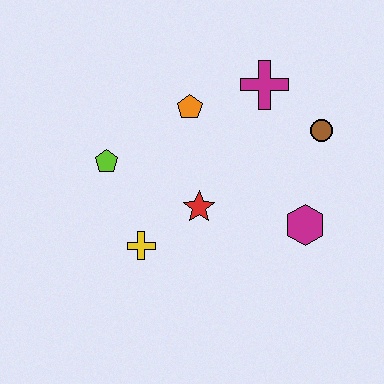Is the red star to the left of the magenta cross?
Yes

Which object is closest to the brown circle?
The magenta cross is closest to the brown circle.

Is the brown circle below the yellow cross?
No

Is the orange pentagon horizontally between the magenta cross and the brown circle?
No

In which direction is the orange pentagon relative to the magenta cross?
The orange pentagon is to the left of the magenta cross.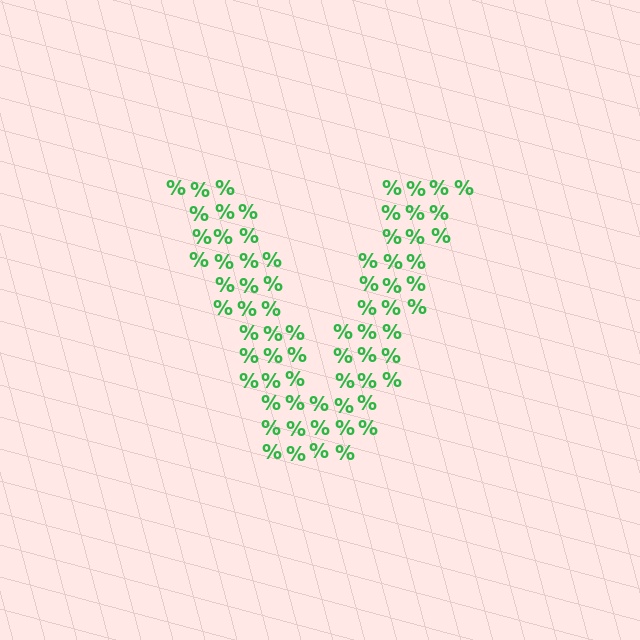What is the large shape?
The large shape is the letter V.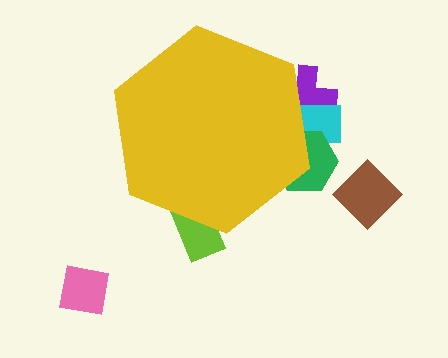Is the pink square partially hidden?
No, the pink square is fully visible.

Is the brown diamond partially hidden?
No, the brown diamond is fully visible.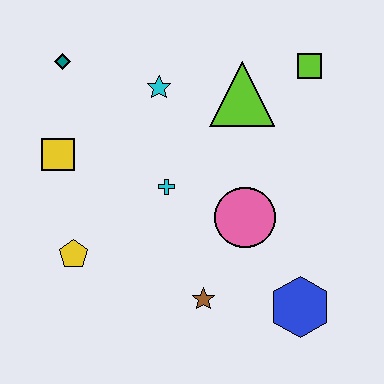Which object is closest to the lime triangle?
The lime square is closest to the lime triangle.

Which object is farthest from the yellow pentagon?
The lime square is farthest from the yellow pentagon.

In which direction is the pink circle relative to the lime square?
The pink circle is below the lime square.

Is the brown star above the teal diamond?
No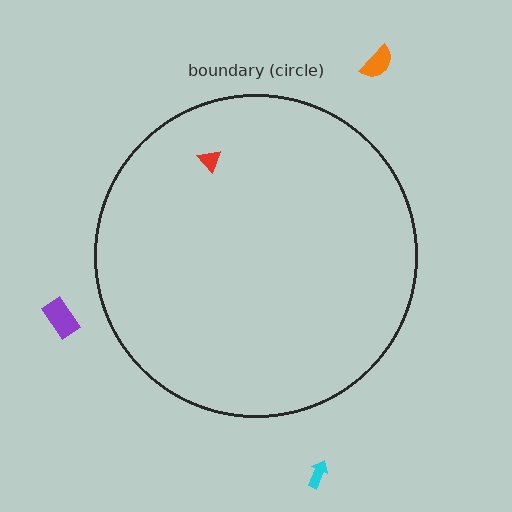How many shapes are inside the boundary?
1 inside, 3 outside.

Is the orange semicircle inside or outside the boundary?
Outside.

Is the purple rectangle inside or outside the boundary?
Outside.